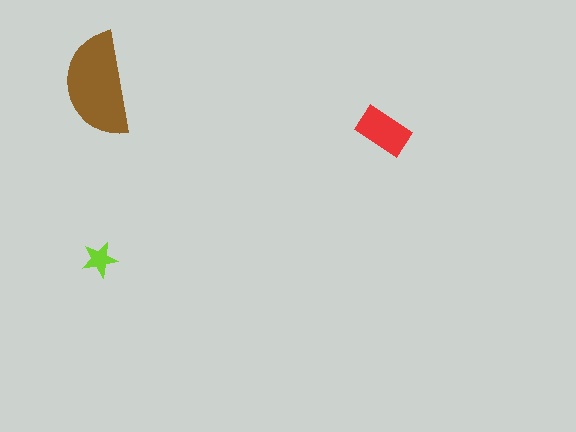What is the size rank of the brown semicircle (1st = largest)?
1st.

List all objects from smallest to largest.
The lime star, the red rectangle, the brown semicircle.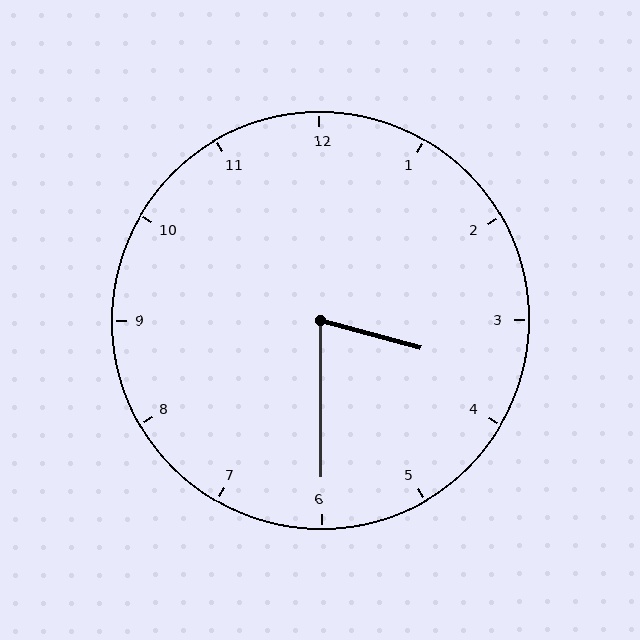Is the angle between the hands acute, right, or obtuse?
It is acute.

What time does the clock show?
3:30.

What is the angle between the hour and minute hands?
Approximately 75 degrees.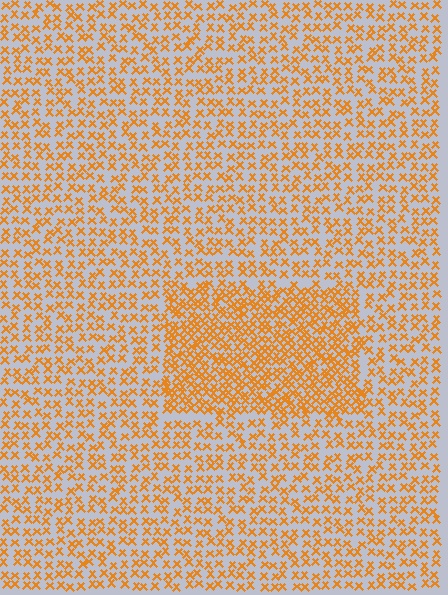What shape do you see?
I see a rectangle.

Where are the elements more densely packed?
The elements are more densely packed inside the rectangle boundary.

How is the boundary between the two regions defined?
The boundary is defined by a change in element density (approximately 1.9x ratio). All elements are the same color, size, and shape.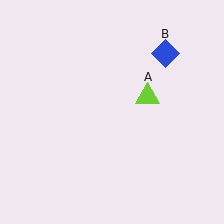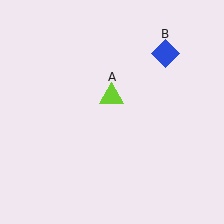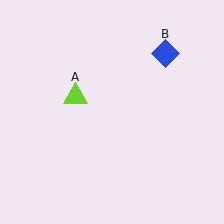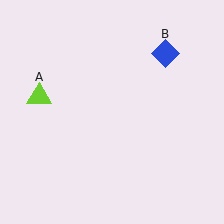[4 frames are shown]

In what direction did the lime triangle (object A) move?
The lime triangle (object A) moved left.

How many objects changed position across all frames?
1 object changed position: lime triangle (object A).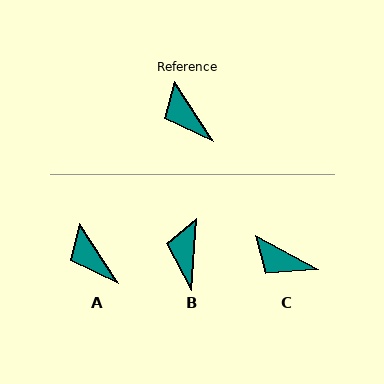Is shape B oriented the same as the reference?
No, it is off by about 37 degrees.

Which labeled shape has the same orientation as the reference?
A.